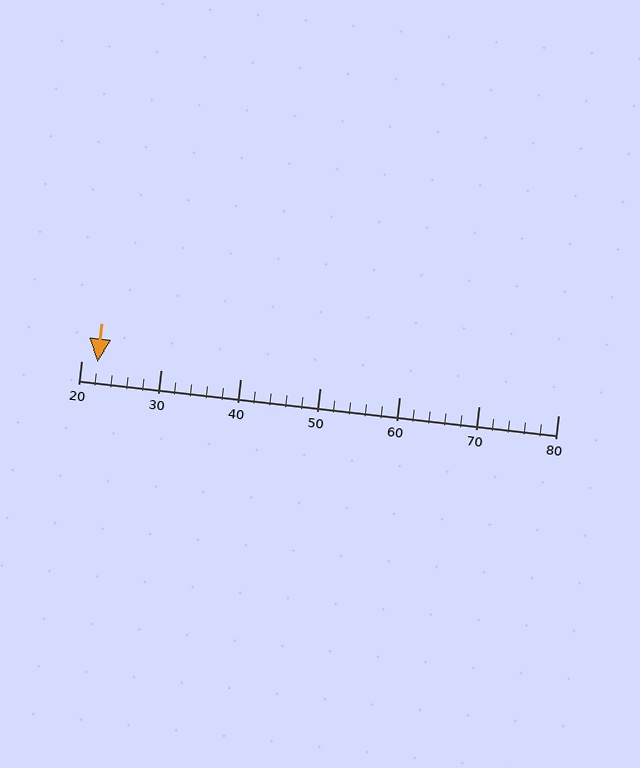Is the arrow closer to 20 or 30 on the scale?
The arrow is closer to 20.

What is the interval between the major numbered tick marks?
The major tick marks are spaced 10 units apart.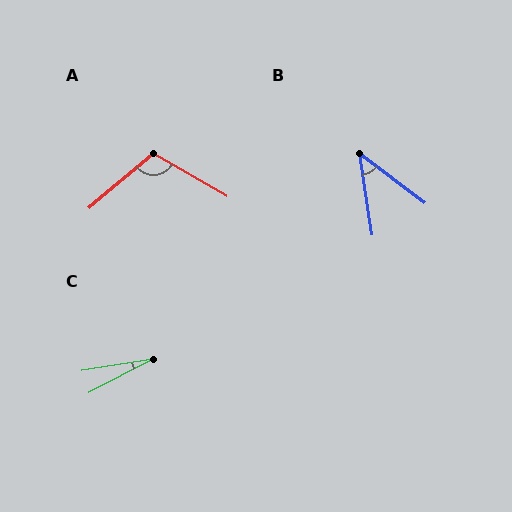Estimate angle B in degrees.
Approximately 44 degrees.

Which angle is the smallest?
C, at approximately 18 degrees.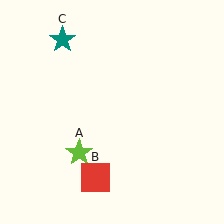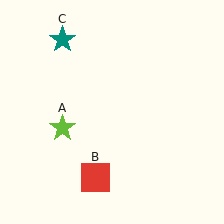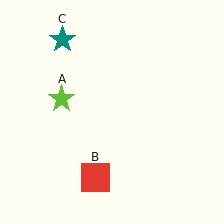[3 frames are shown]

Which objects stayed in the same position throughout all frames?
Red square (object B) and teal star (object C) remained stationary.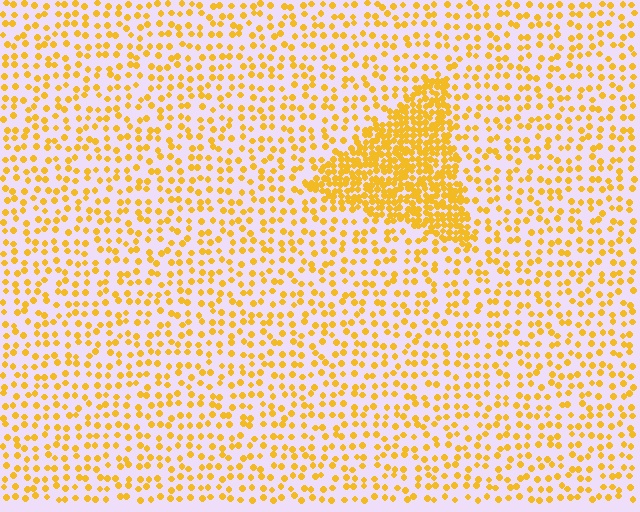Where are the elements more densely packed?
The elements are more densely packed inside the triangle boundary.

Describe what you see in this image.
The image contains small yellow elements arranged at two different densities. A triangle-shaped region is visible where the elements are more densely packed than the surrounding area.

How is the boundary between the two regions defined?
The boundary is defined by a change in element density (approximately 2.9x ratio). All elements are the same color, size, and shape.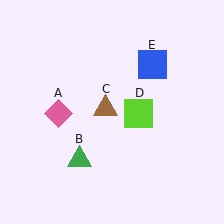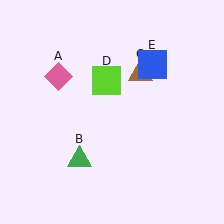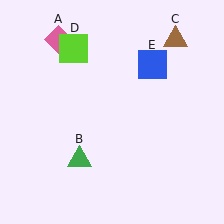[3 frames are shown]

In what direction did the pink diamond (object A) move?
The pink diamond (object A) moved up.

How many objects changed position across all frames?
3 objects changed position: pink diamond (object A), brown triangle (object C), lime square (object D).